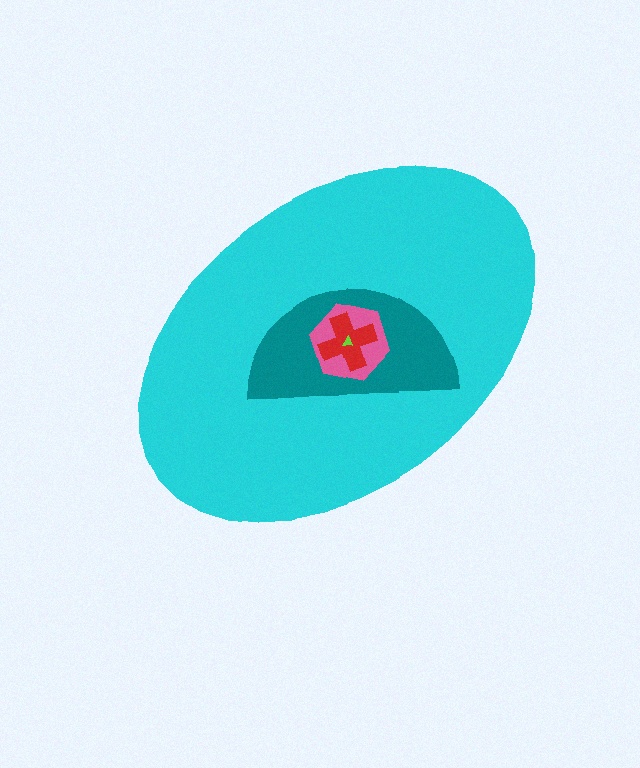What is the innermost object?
The lime triangle.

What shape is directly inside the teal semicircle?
The pink hexagon.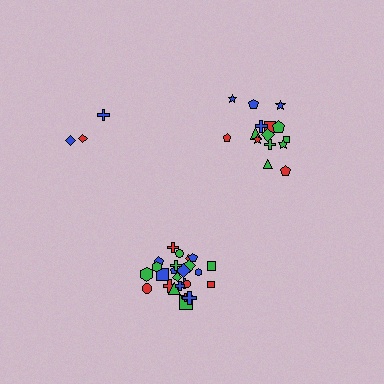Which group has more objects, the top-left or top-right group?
The top-right group.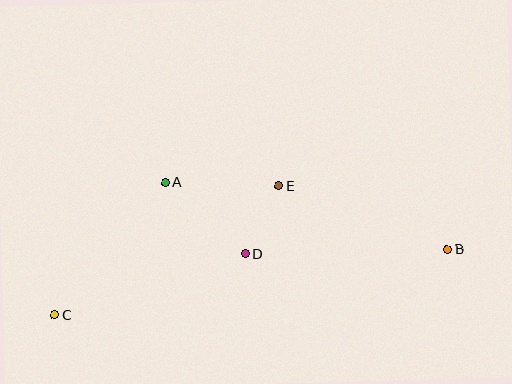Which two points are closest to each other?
Points D and E are closest to each other.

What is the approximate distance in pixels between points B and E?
The distance between B and E is approximately 180 pixels.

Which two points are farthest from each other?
Points B and C are farthest from each other.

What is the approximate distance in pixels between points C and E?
The distance between C and E is approximately 258 pixels.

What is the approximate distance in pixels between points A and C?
The distance between A and C is approximately 172 pixels.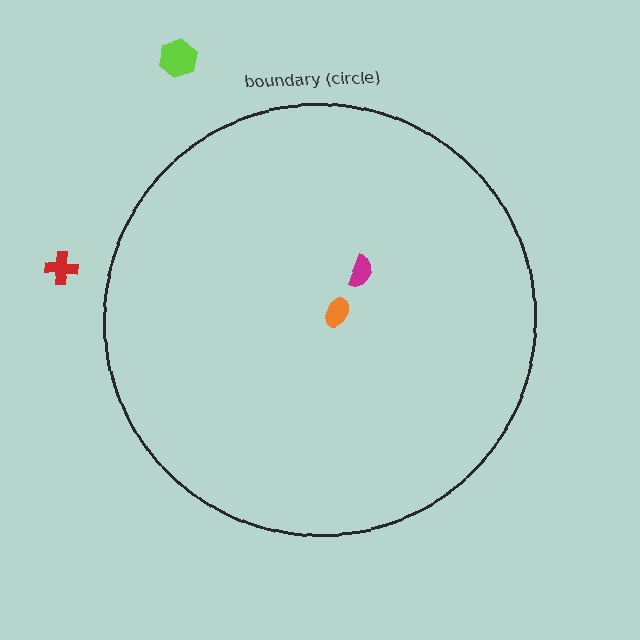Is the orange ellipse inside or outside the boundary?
Inside.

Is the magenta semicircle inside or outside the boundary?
Inside.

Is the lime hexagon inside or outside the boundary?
Outside.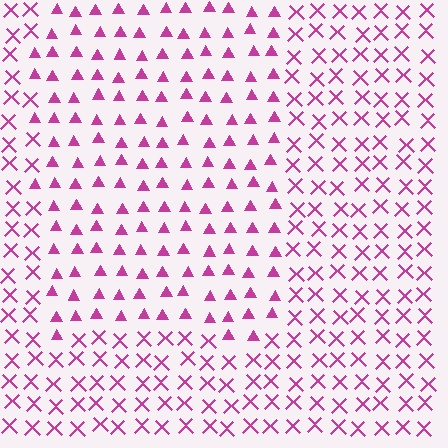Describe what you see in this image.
The image is filled with small magenta elements arranged in a uniform grid. A rectangle-shaped region contains triangles, while the surrounding area contains X marks. The boundary is defined purely by the change in element shape.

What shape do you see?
I see a rectangle.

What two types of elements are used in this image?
The image uses triangles inside the rectangle region and X marks outside it.